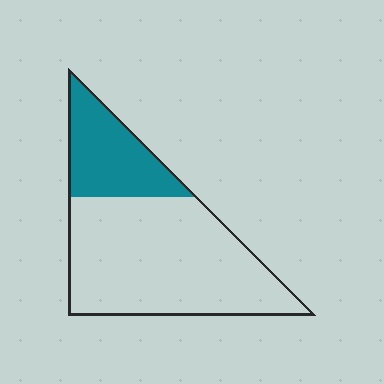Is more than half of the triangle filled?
No.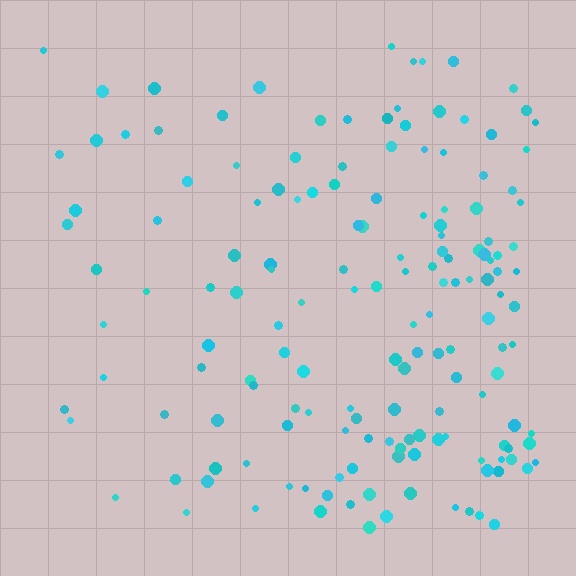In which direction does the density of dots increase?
From left to right, with the right side densest.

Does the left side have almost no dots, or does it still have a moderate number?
Still a moderate number, just noticeably fewer than the right.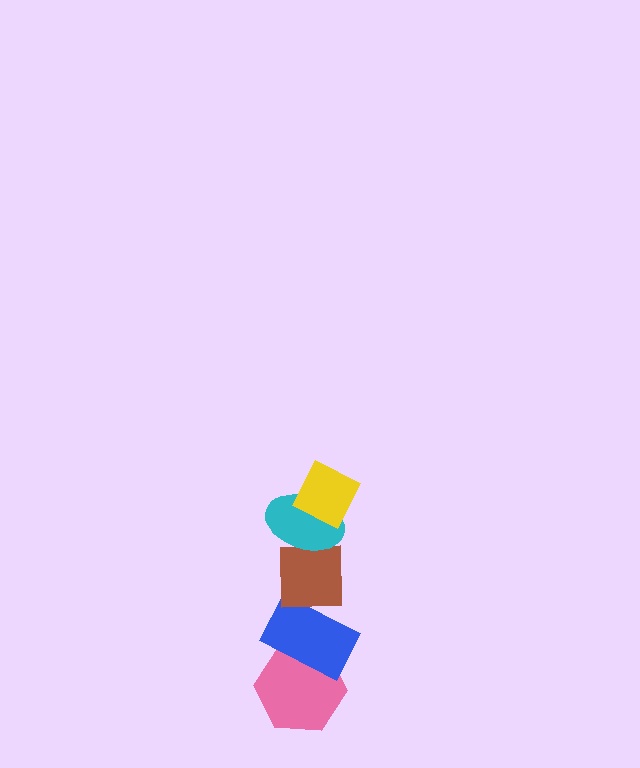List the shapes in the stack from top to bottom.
From top to bottom: the yellow diamond, the cyan ellipse, the brown square, the blue rectangle, the pink hexagon.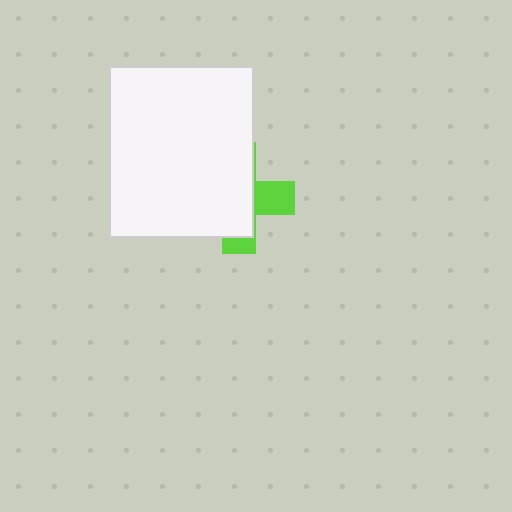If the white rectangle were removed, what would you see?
You would see the complete lime cross.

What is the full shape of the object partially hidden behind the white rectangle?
The partially hidden object is a lime cross.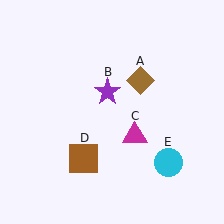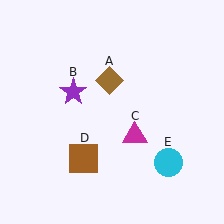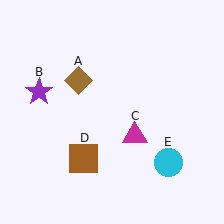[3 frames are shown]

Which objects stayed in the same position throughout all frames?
Magenta triangle (object C) and brown square (object D) and cyan circle (object E) remained stationary.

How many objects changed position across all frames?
2 objects changed position: brown diamond (object A), purple star (object B).